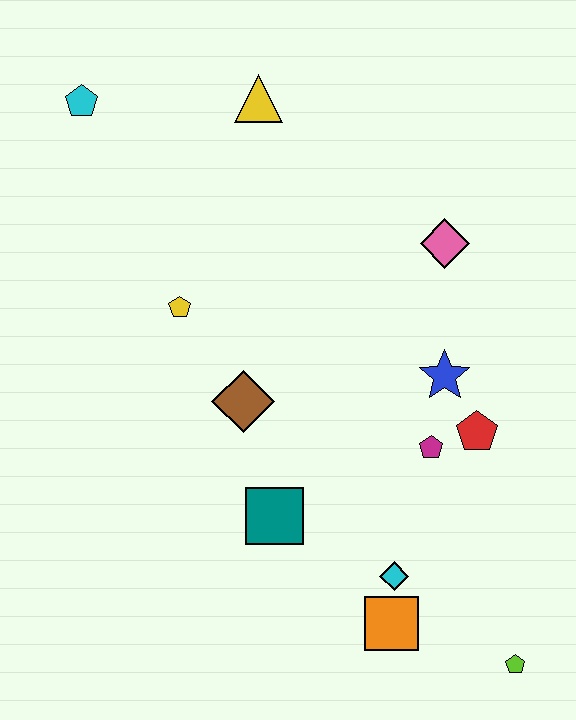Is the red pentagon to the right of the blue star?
Yes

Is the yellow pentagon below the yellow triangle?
Yes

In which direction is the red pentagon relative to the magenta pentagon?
The red pentagon is to the right of the magenta pentagon.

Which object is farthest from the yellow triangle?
The lime pentagon is farthest from the yellow triangle.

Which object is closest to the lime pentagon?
The orange square is closest to the lime pentagon.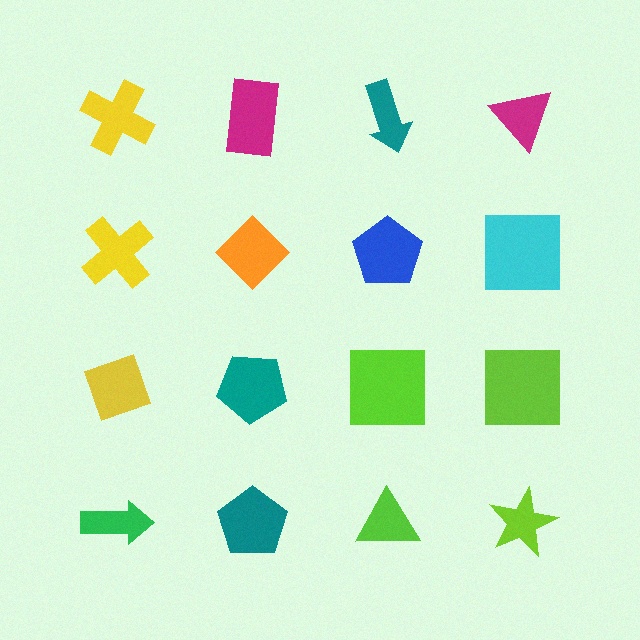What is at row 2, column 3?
A blue pentagon.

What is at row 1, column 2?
A magenta rectangle.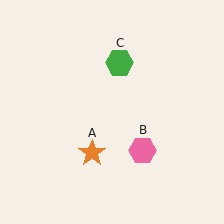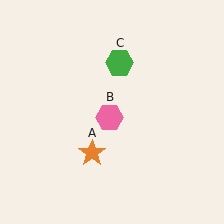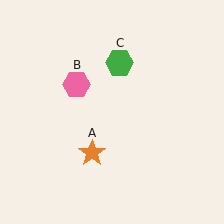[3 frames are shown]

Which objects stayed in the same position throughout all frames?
Orange star (object A) and green hexagon (object C) remained stationary.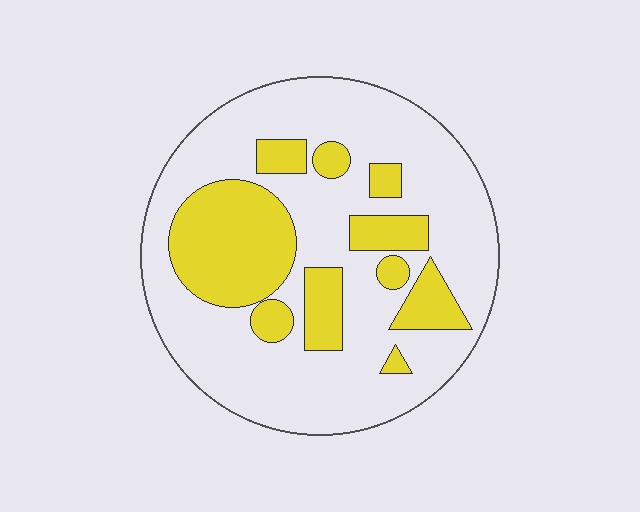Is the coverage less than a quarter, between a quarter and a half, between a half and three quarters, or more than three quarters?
Between a quarter and a half.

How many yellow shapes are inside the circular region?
10.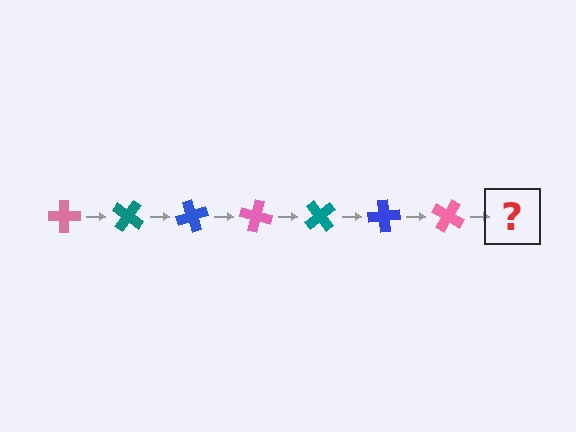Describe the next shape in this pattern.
It should be a teal cross, rotated 245 degrees from the start.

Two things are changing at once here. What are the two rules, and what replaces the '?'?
The two rules are that it rotates 35 degrees each step and the color cycles through pink, teal, and blue. The '?' should be a teal cross, rotated 245 degrees from the start.